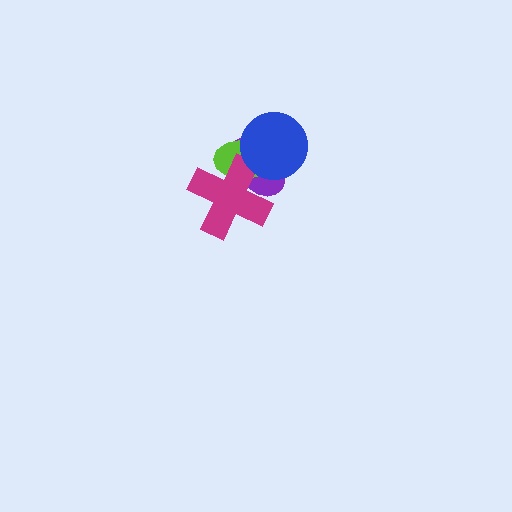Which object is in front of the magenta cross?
The blue circle is in front of the magenta cross.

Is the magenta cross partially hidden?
Yes, it is partially covered by another shape.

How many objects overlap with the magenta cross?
3 objects overlap with the magenta cross.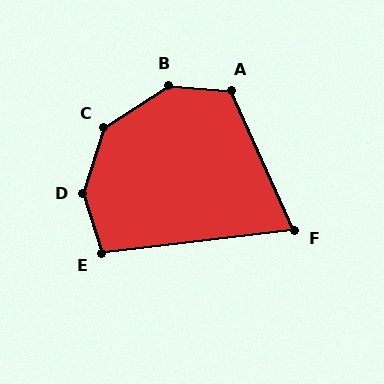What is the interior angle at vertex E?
Approximately 101 degrees (obtuse).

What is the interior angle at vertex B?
Approximately 143 degrees (obtuse).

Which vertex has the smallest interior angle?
F, at approximately 73 degrees.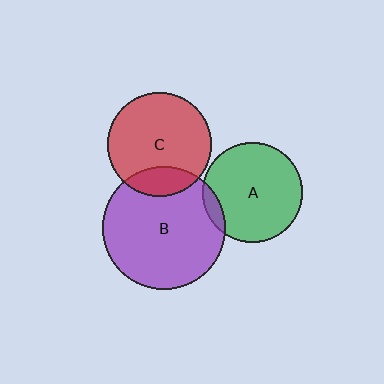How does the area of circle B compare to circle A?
Approximately 1.5 times.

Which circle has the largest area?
Circle B (purple).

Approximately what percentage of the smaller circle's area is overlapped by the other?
Approximately 20%.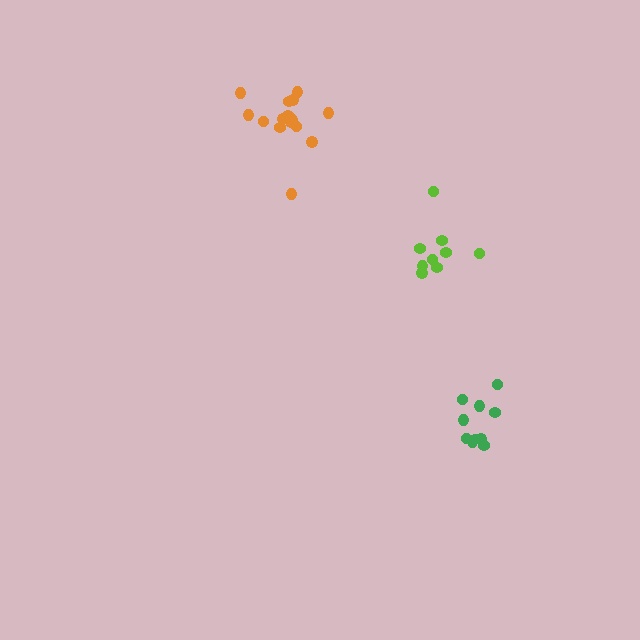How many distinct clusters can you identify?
There are 3 distinct clusters.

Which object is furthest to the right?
The green cluster is rightmost.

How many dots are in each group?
Group 1: 10 dots, Group 2: 15 dots, Group 3: 9 dots (34 total).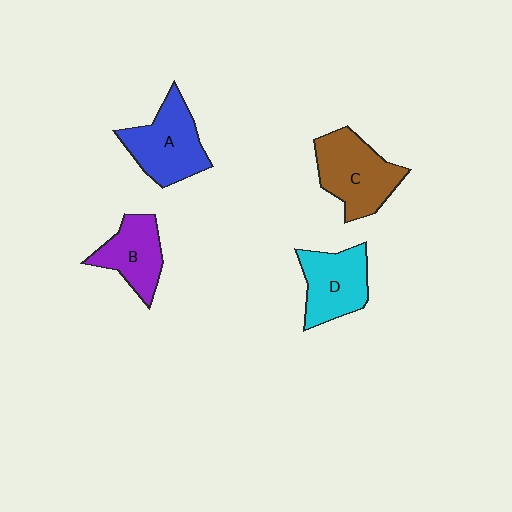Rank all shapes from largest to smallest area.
From largest to smallest: C (brown), A (blue), D (cyan), B (purple).